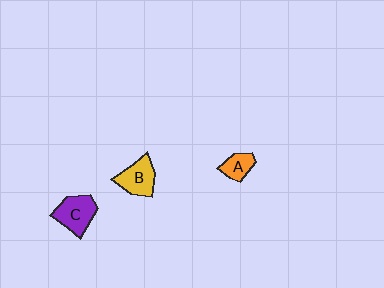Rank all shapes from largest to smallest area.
From largest to smallest: C (purple), B (yellow), A (orange).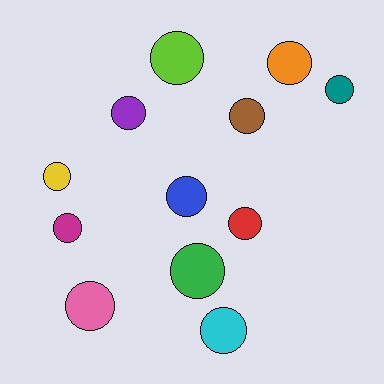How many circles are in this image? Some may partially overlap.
There are 12 circles.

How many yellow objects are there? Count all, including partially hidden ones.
There is 1 yellow object.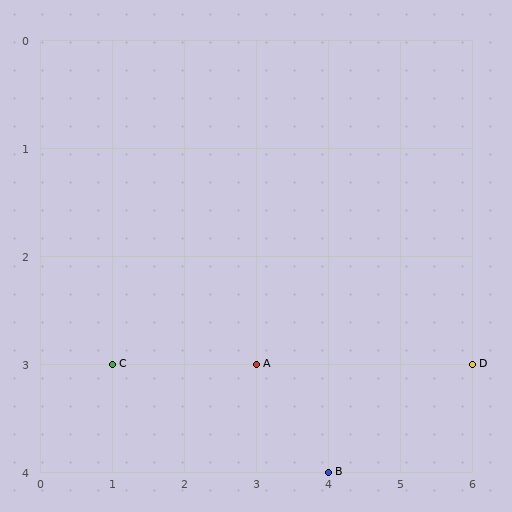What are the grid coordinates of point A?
Point A is at grid coordinates (3, 3).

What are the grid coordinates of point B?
Point B is at grid coordinates (4, 4).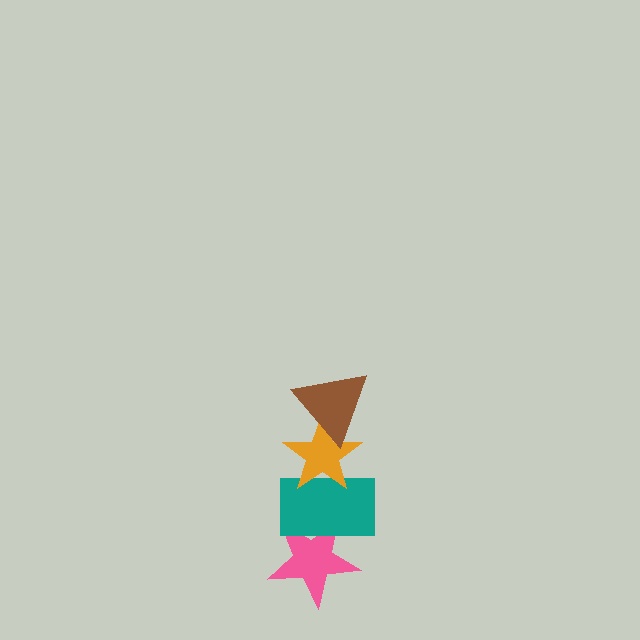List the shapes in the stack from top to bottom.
From top to bottom: the brown triangle, the orange star, the teal rectangle, the pink star.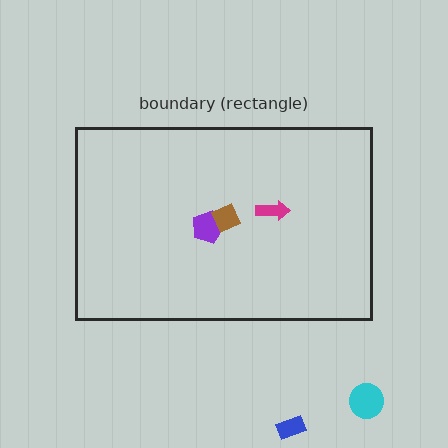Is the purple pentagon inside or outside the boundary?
Inside.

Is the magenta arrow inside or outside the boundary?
Inside.